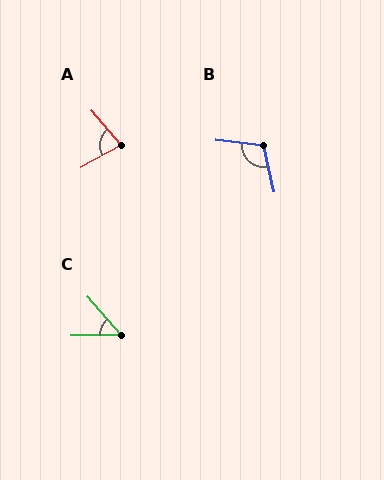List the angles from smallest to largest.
C (50°), A (78°), B (109°).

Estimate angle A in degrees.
Approximately 78 degrees.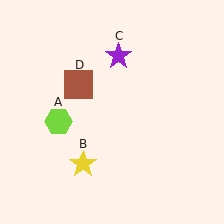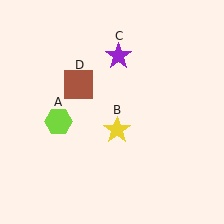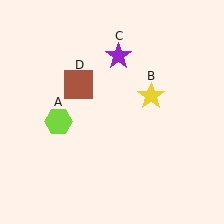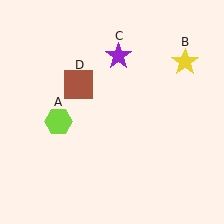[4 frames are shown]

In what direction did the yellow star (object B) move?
The yellow star (object B) moved up and to the right.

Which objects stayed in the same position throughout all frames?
Lime hexagon (object A) and purple star (object C) and brown square (object D) remained stationary.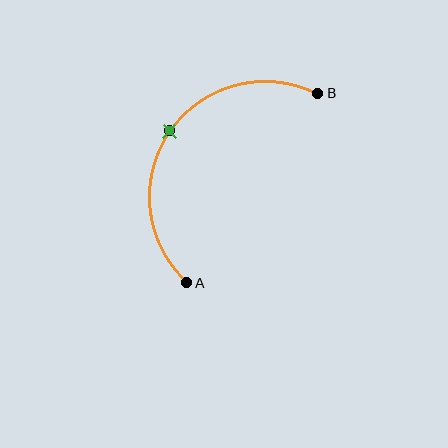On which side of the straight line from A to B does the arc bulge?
The arc bulges above and to the left of the straight line connecting A and B.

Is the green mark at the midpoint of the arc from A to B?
Yes. The green mark lies on the arc at equal arc-length from both A and B — it is the arc midpoint.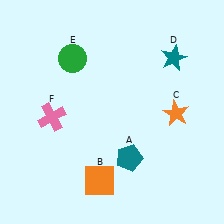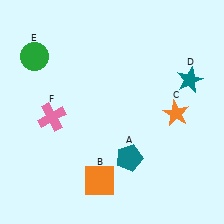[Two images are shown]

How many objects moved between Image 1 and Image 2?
2 objects moved between the two images.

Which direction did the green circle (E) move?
The green circle (E) moved left.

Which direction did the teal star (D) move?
The teal star (D) moved down.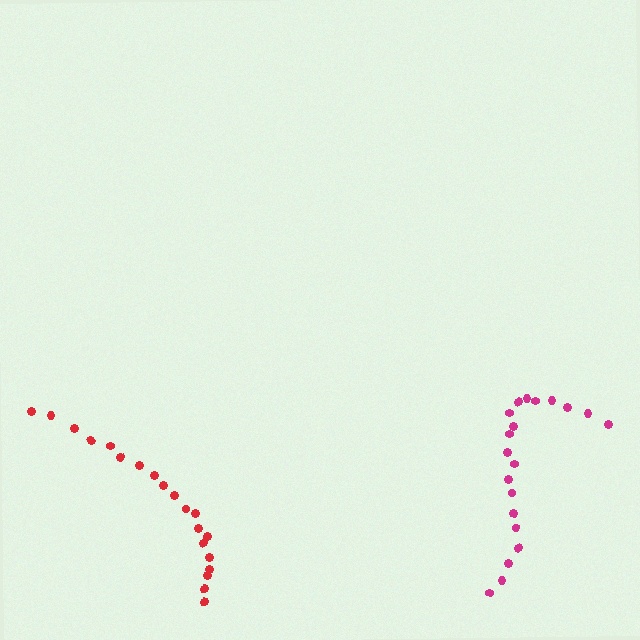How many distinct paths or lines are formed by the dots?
There are 2 distinct paths.